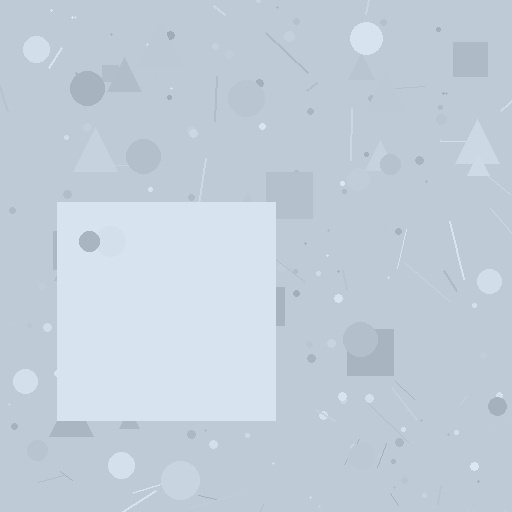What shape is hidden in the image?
A square is hidden in the image.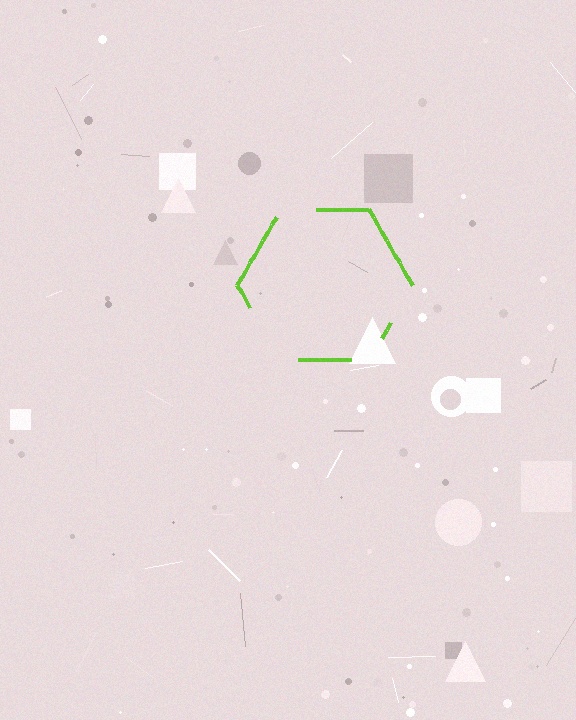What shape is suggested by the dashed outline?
The dashed outline suggests a hexagon.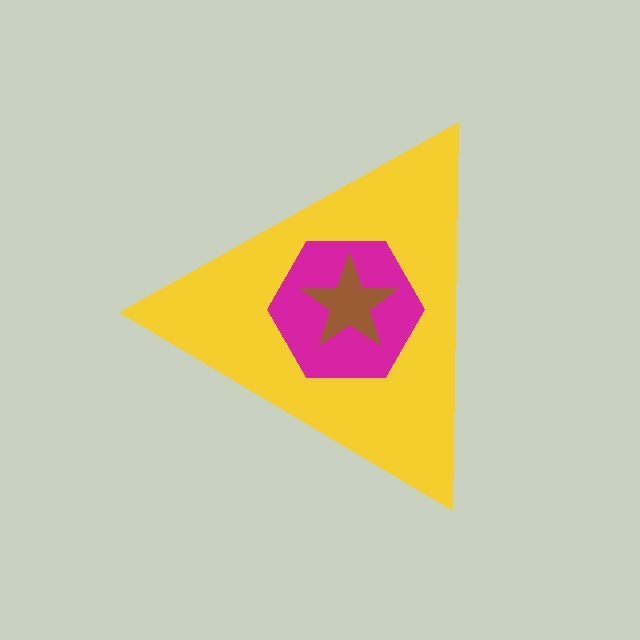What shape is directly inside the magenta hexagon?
The brown star.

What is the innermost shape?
The brown star.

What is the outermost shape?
The yellow triangle.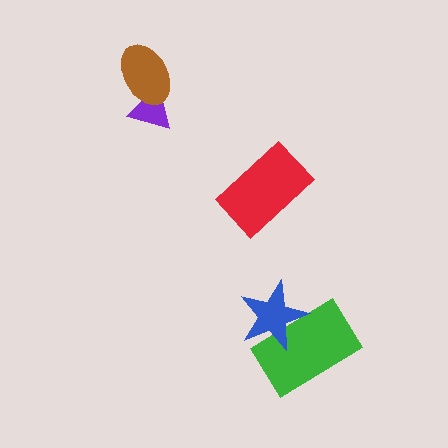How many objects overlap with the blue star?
1 object overlaps with the blue star.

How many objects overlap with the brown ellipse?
1 object overlaps with the brown ellipse.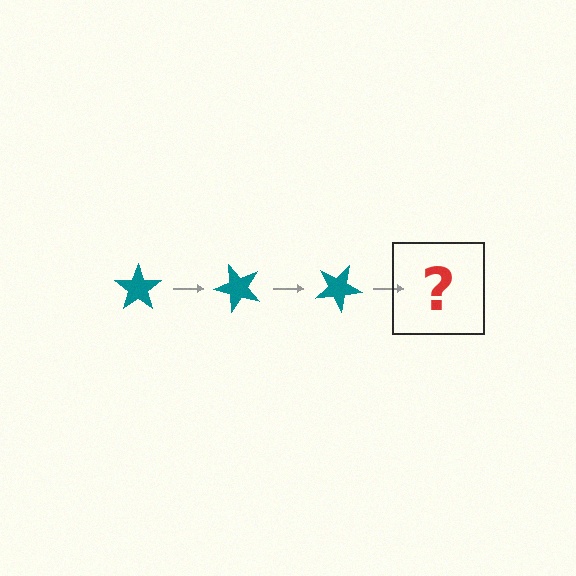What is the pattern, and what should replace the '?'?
The pattern is that the star rotates 50 degrees each step. The '?' should be a teal star rotated 150 degrees.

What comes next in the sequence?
The next element should be a teal star rotated 150 degrees.